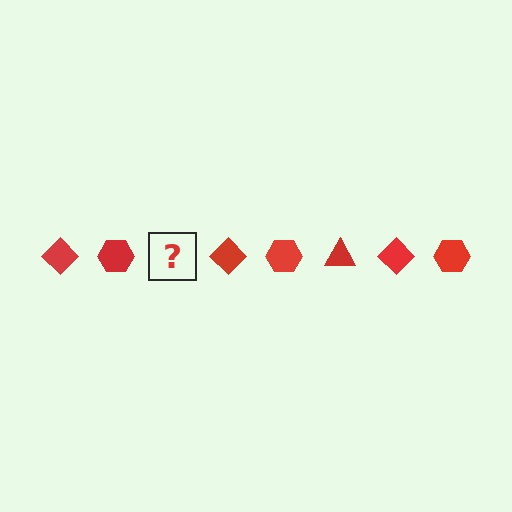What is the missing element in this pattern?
The missing element is a red triangle.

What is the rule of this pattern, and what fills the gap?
The rule is that the pattern cycles through diamond, hexagon, triangle shapes in red. The gap should be filled with a red triangle.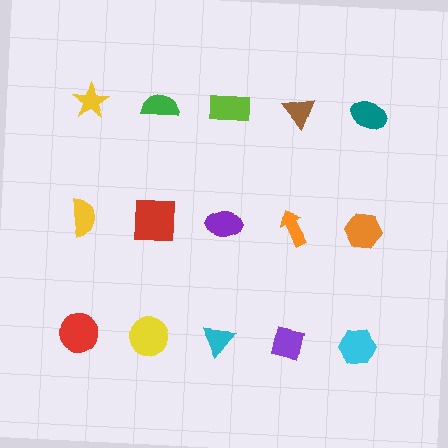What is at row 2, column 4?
An orange arrow.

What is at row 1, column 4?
A brown triangle.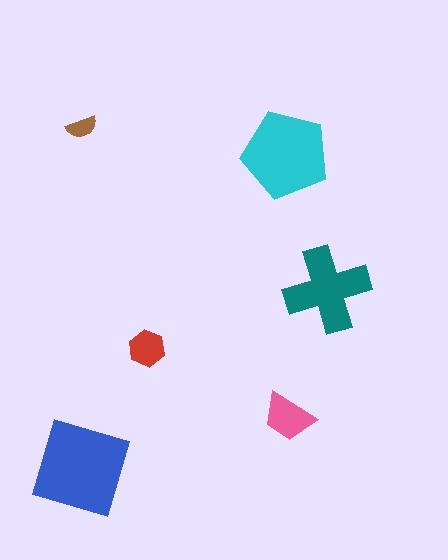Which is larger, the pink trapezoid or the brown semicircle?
The pink trapezoid.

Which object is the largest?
The blue square.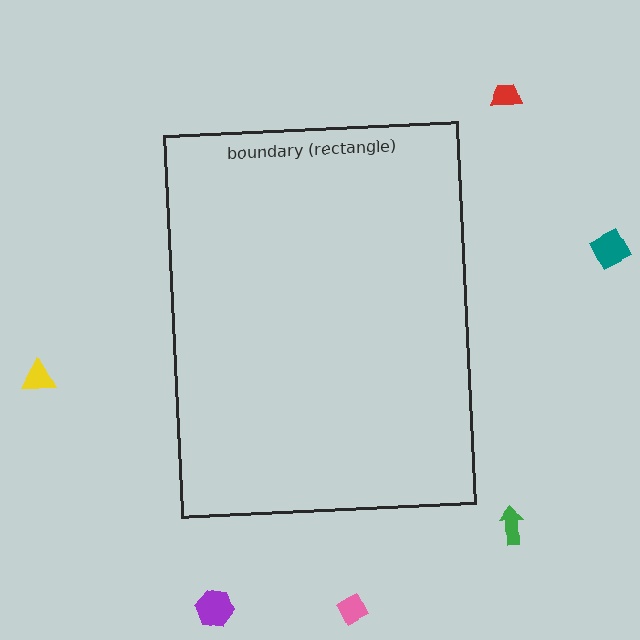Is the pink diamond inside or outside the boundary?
Outside.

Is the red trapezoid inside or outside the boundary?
Outside.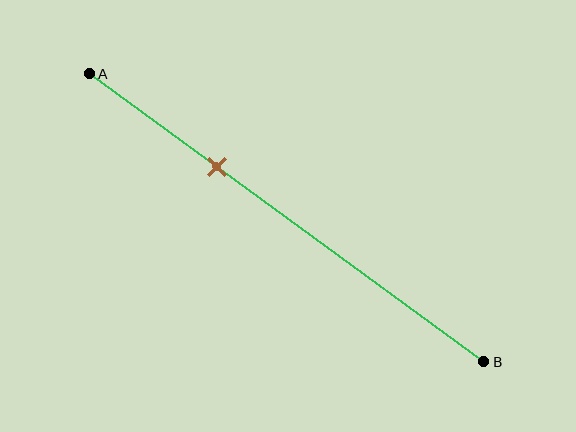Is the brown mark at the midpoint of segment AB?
No, the mark is at about 30% from A, not at the 50% midpoint.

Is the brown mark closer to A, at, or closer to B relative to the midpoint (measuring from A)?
The brown mark is closer to point A than the midpoint of segment AB.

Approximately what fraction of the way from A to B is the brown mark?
The brown mark is approximately 30% of the way from A to B.